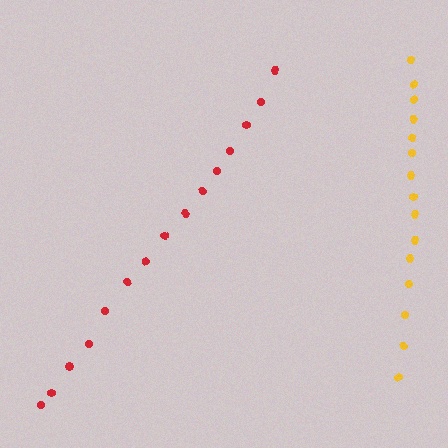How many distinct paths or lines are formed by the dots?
There are 2 distinct paths.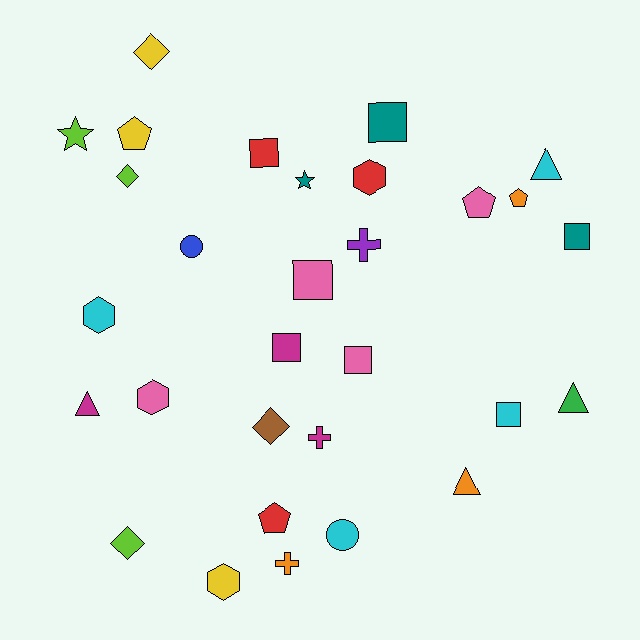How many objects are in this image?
There are 30 objects.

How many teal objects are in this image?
There are 3 teal objects.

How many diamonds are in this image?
There are 4 diamonds.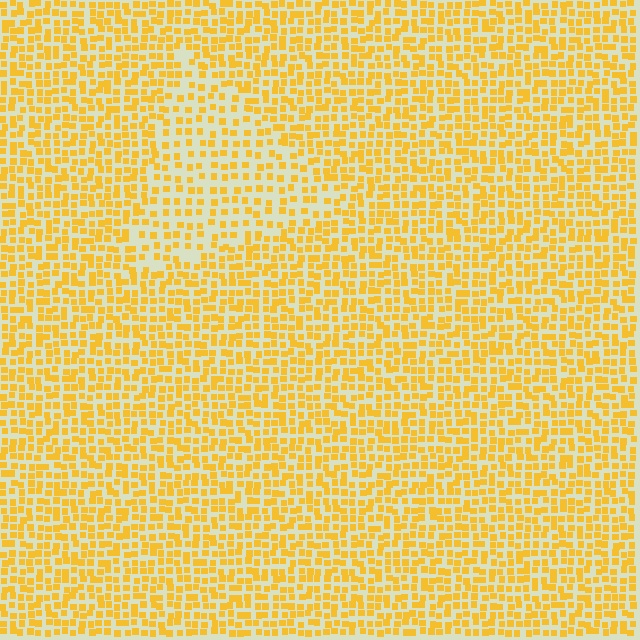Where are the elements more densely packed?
The elements are more densely packed outside the triangle boundary.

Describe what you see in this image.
The image contains small yellow elements arranged at two different densities. A triangle-shaped region is visible where the elements are less densely packed than the surrounding area.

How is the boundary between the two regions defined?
The boundary is defined by a change in element density (approximately 1.7x ratio). All elements are the same color, size, and shape.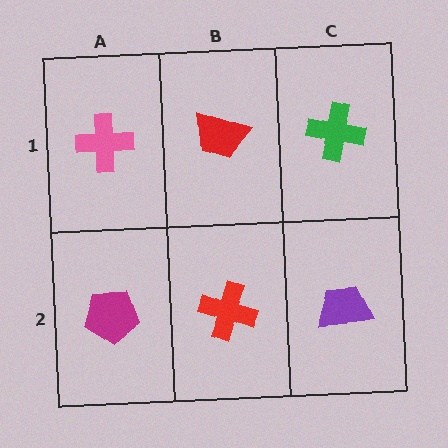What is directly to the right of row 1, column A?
A red trapezoid.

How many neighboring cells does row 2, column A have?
2.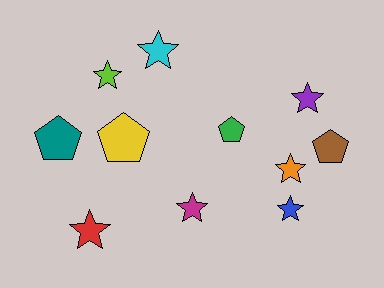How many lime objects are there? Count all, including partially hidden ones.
There is 1 lime object.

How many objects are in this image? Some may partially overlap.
There are 11 objects.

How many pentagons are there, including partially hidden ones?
There are 4 pentagons.